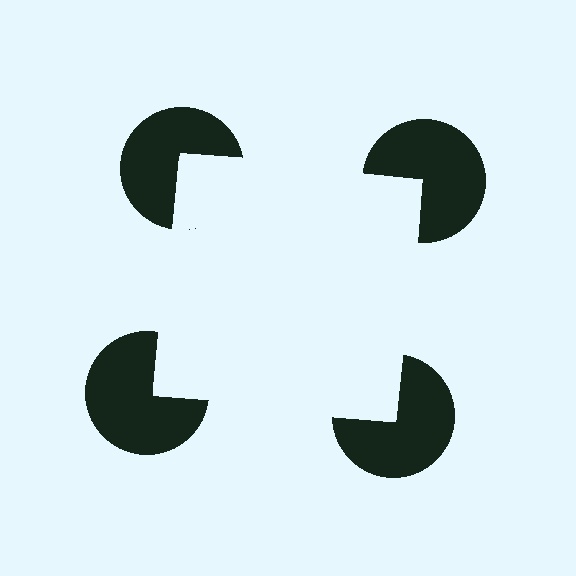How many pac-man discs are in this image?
There are 4 — one at each vertex of the illusory square.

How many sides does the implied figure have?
4 sides.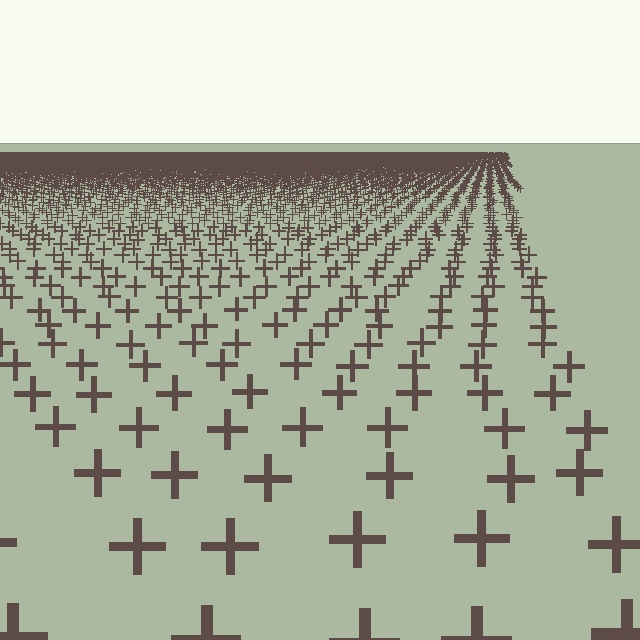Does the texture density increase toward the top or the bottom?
Density increases toward the top.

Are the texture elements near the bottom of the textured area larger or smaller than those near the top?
Larger. Near the bottom, elements are closer to the viewer and appear at a bigger on-screen size.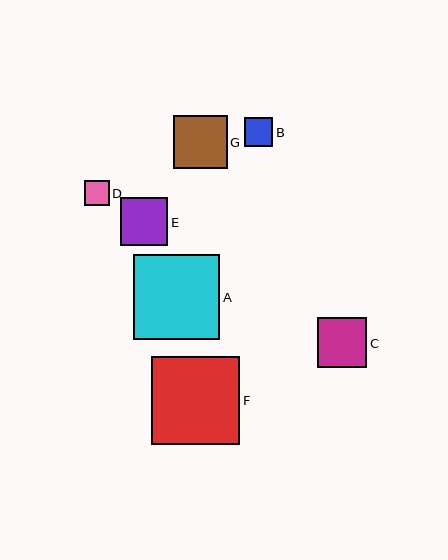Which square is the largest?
Square F is the largest with a size of approximately 89 pixels.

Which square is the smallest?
Square D is the smallest with a size of approximately 25 pixels.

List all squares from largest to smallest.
From largest to smallest: F, A, G, C, E, B, D.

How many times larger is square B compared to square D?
Square B is approximately 1.1 times the size of square D.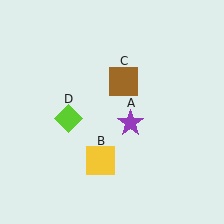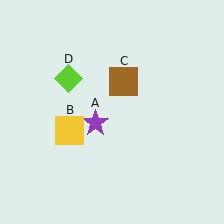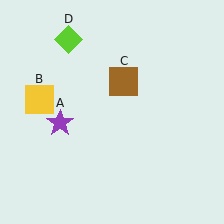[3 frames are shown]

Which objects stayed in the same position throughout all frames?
Brown square (object C) remained stationary.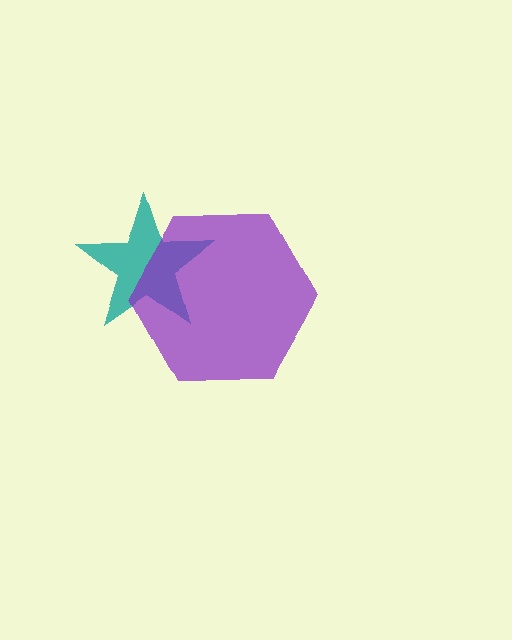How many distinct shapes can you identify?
There are 2 distinct shapes: a teal star, a purple hexagon.